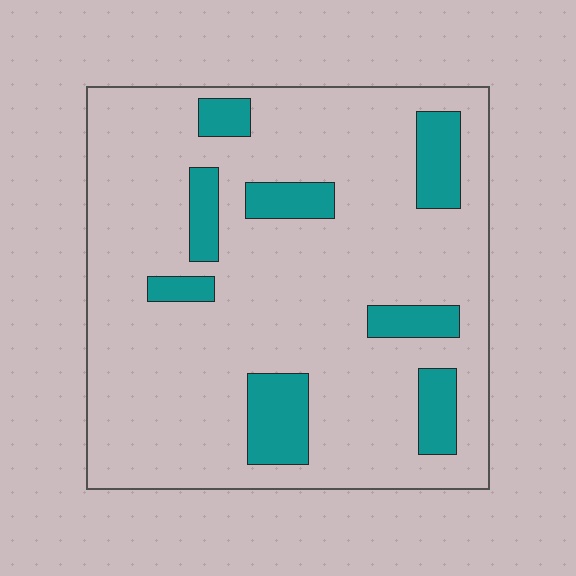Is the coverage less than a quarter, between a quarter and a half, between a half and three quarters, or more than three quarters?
Less than a quarter.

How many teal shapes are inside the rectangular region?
8.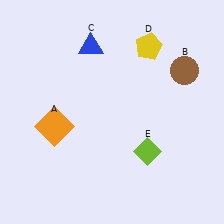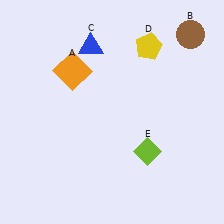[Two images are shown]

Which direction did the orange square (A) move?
The orange square (A) moved up.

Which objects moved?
The objects that moved are: the orange square (A), the brown circle (B).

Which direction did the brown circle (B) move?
The brown circle (B) moved up.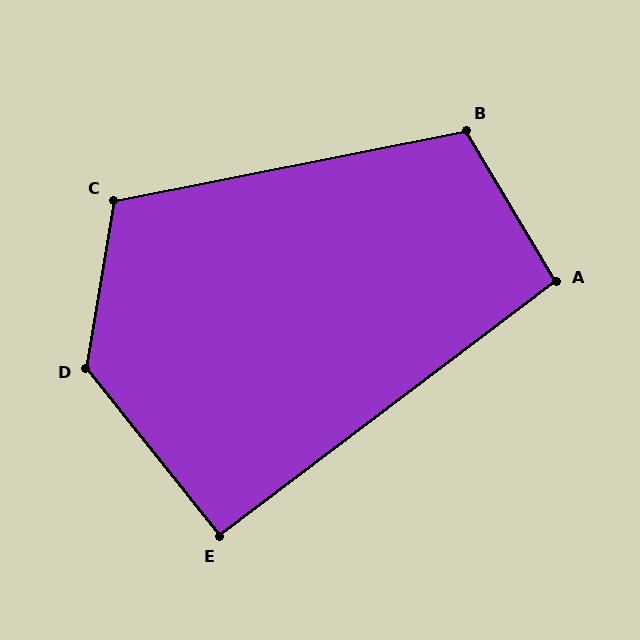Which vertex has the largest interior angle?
D, at approximately 132 degrees.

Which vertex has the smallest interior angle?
E, at approximately 91 degrees.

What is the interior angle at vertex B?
Approximately 110 degrees (obtuse).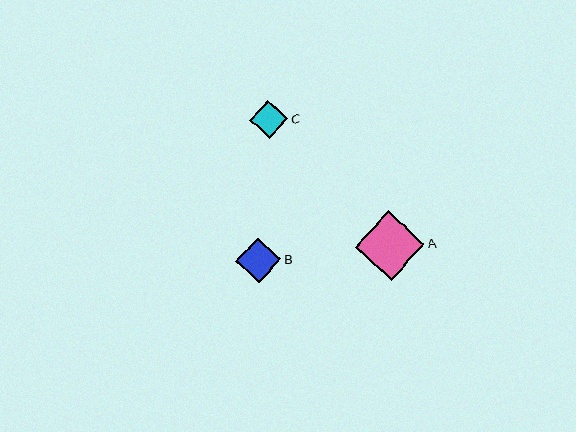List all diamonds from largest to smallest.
From largest to smallest: A, B, C.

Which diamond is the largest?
Diamond A is the largest with a size of approximately 70 pixels.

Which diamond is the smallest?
Diamond C is the smallest with a size of approximately 39 pixels.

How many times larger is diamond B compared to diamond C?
Diamond B is approximately 1.2 times the size of diamond C.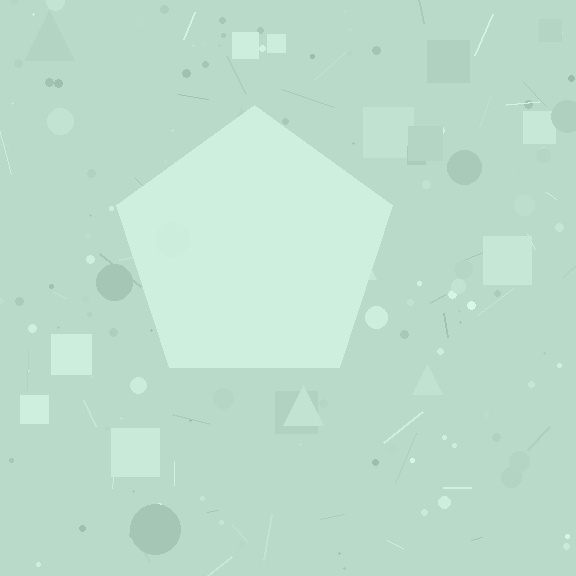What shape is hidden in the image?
A pentagon is hidden in the image.